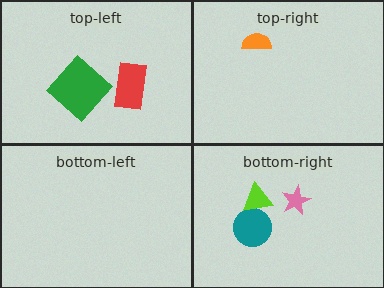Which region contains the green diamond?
The top-left region.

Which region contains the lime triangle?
The bottom-right region.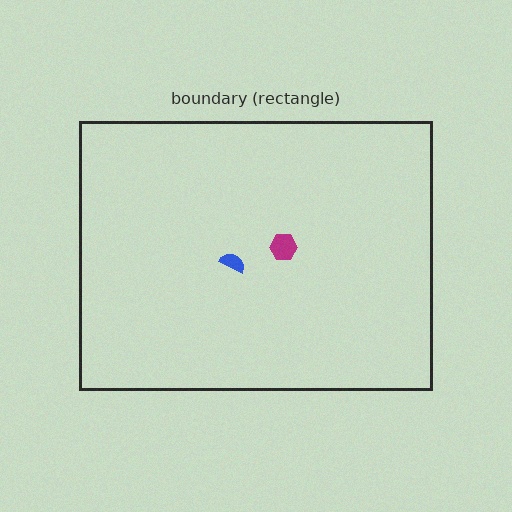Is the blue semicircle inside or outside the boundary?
Inside.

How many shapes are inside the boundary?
2 inside, 0 outside.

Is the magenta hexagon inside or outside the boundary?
Inside.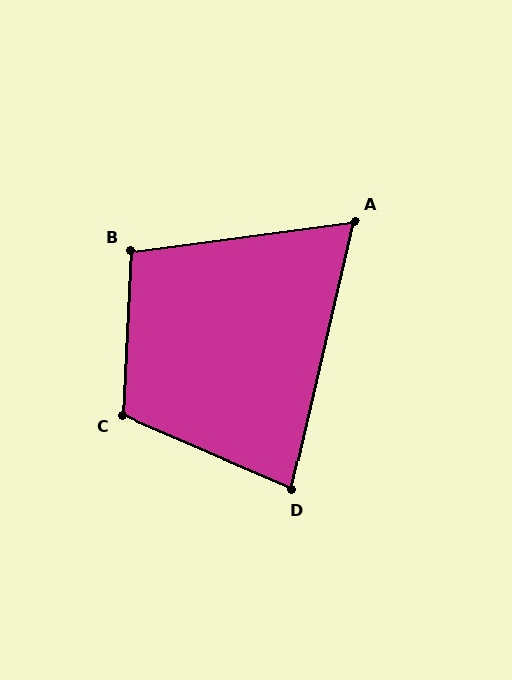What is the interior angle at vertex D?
Approximately 80 degrees (acute).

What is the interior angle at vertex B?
Approximately 100 degrees (obtuse).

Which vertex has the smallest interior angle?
A, at approximately 69 degrees.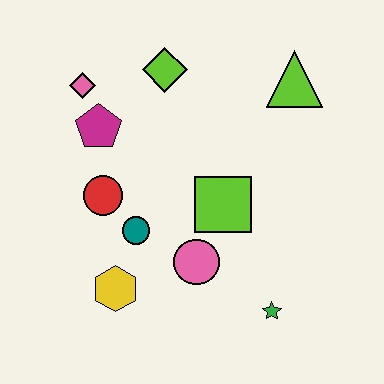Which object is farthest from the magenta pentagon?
The green star is farthest from the magenta pentagon.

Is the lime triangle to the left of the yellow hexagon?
No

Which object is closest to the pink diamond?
The magenta pentagon is closest to the pink diamond.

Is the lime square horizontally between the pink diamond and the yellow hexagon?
No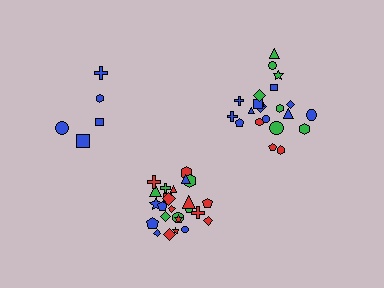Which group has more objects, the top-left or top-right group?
The top-right group.